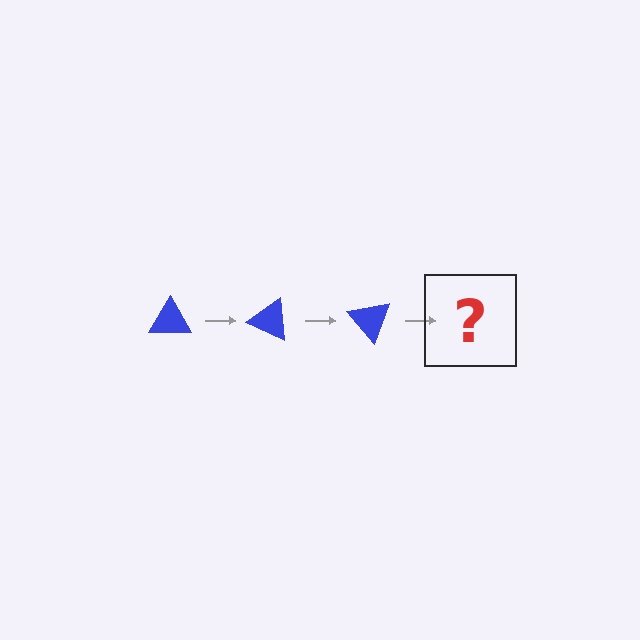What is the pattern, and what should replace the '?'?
The pattern is that the triangle rotates 25 degrees each step. The '?' should be a blue triangle rotated 75 degrees.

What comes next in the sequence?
The next element should be a blue triangle rotated 75 degrees.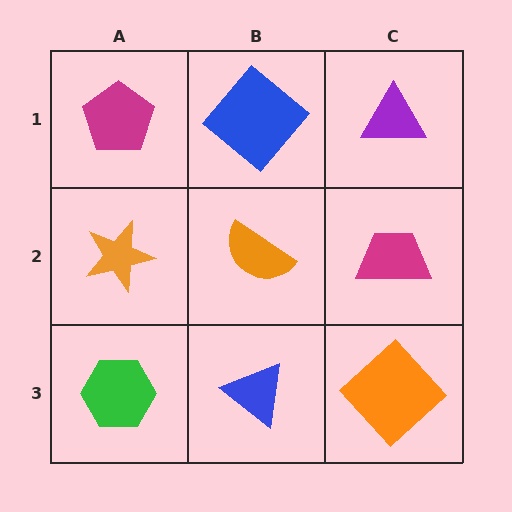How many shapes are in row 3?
3 shapes.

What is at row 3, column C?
An orange diamond.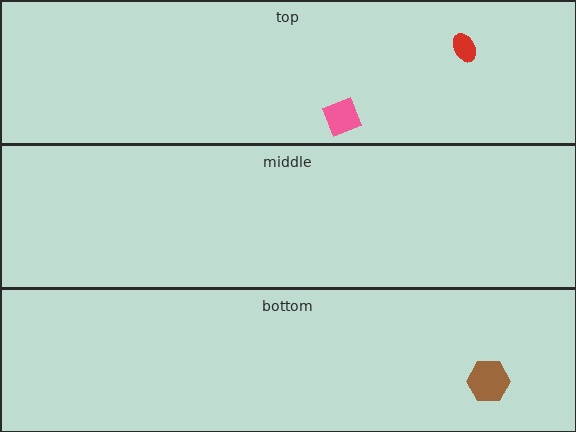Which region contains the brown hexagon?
The bottom region.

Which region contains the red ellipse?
The top region.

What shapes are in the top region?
The red ellipse, the pink square.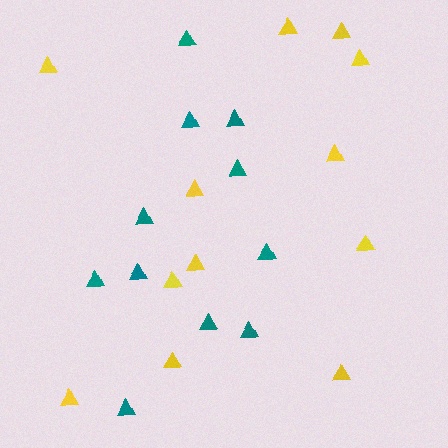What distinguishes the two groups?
There are 2 groups: one group of teal triangles (11) and one group of yellow triangles (12).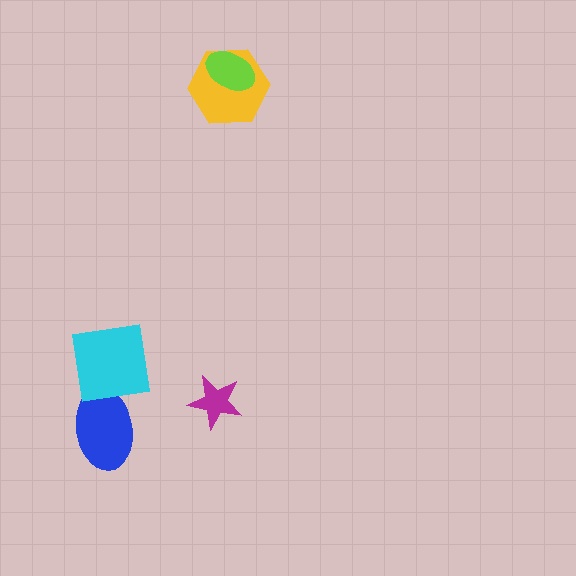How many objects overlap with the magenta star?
0 objects overlap with the magenta star.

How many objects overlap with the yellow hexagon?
1 object overlaps with the yellow hexagon.